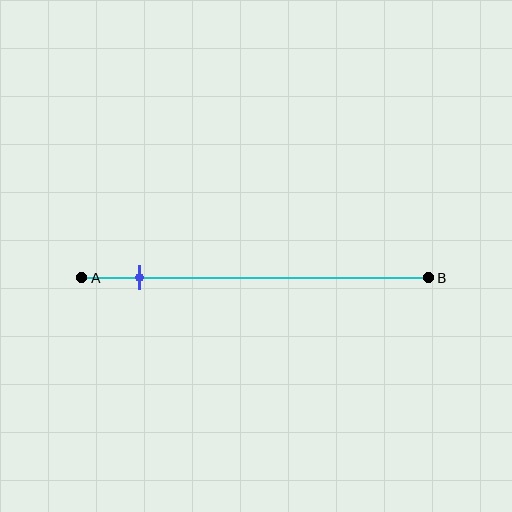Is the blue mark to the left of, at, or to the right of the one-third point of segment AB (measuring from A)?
The blue mark is to the left of the one-third point of segment AB.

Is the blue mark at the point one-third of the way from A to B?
No, the mark is at about 15% from A, not at the 33% one-third point.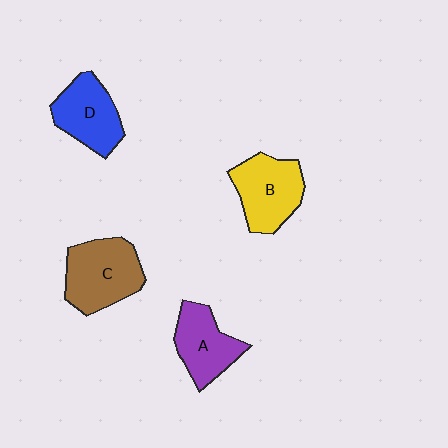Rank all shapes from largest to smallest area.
From largest to smallest: C (brown), B (yellow), D (blue), A (purple).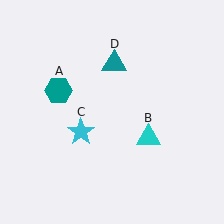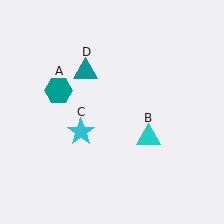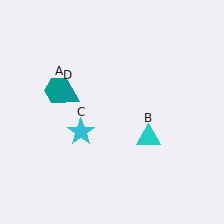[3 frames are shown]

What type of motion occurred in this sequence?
The teal triangle (object D) rotated counterclockwise around the center of the scene.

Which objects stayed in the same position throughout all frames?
Teal hexagon (object A) and cyan triangle (object B) and cyan star (object C) remained stationary.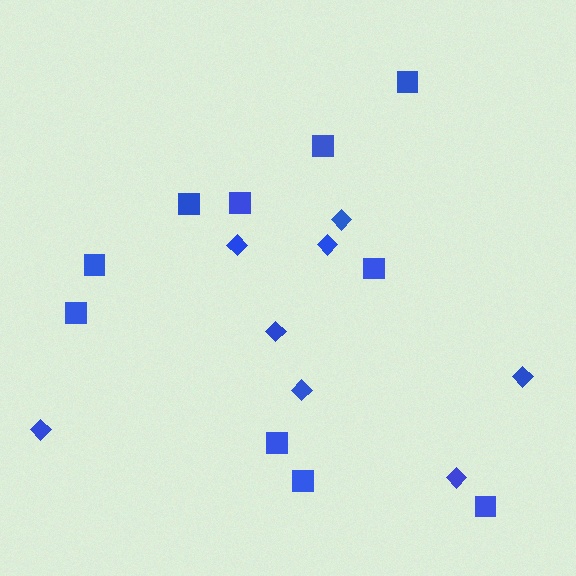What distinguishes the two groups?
There are 2 groups: one group of squares (10) and one group of diamonds (8).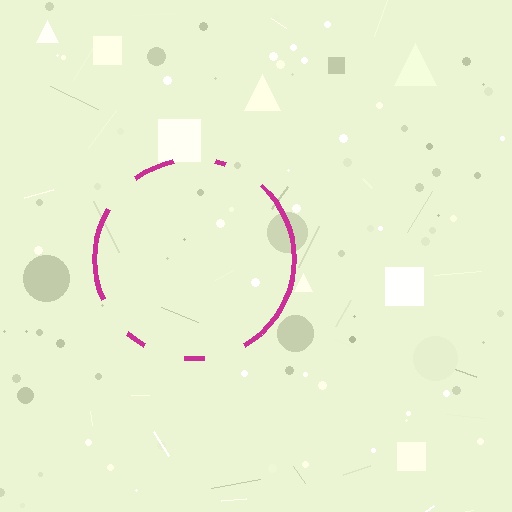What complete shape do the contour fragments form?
The contour fragments form a circle.